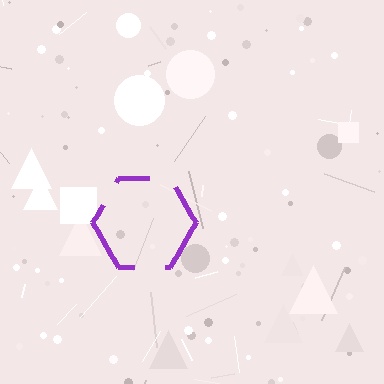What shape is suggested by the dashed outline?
The dashed outline suggests a hexagon.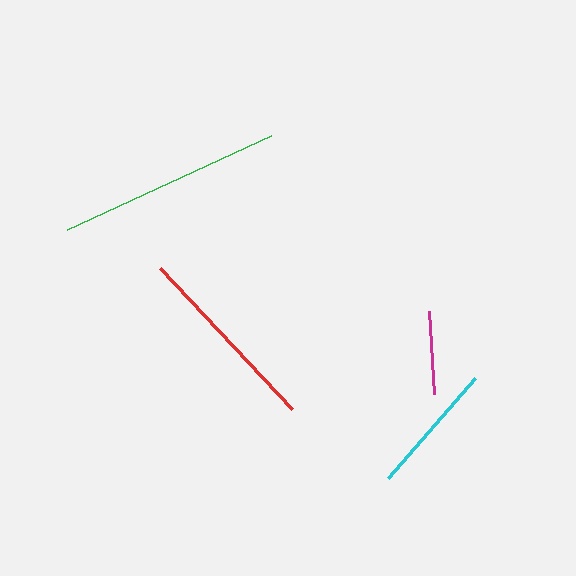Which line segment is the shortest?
The magenta line is the shortest at approximately 84 pixels.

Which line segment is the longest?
The green line is the longest at approximately 224 pixels.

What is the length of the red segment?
The red segment is approximately 193 pixels long.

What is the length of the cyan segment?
The cyan segment is approximately 132 pixels long.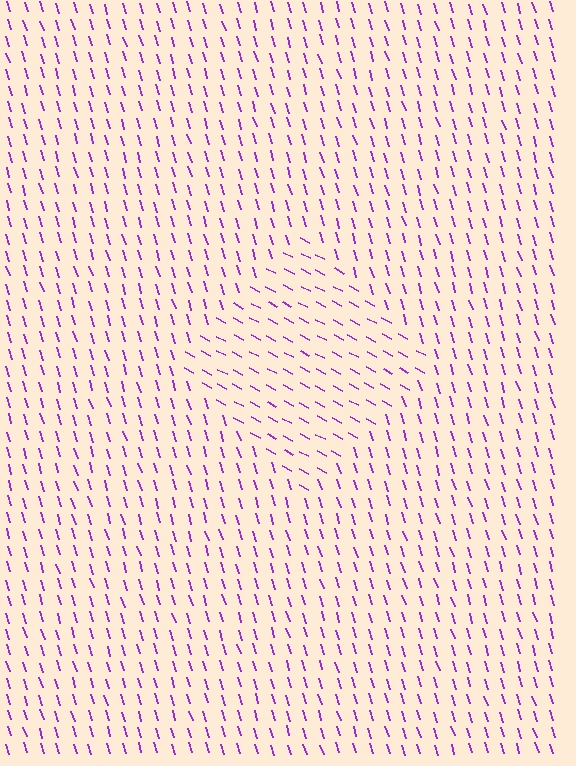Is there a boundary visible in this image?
Yes, there is a texture boundary formed by a change in line orientation.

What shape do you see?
I see a diamond.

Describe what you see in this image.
The image is filled with small purple line segments. A diamond region in the image has lines oriented differently from the surrounding lines, creating a visible texture boundary.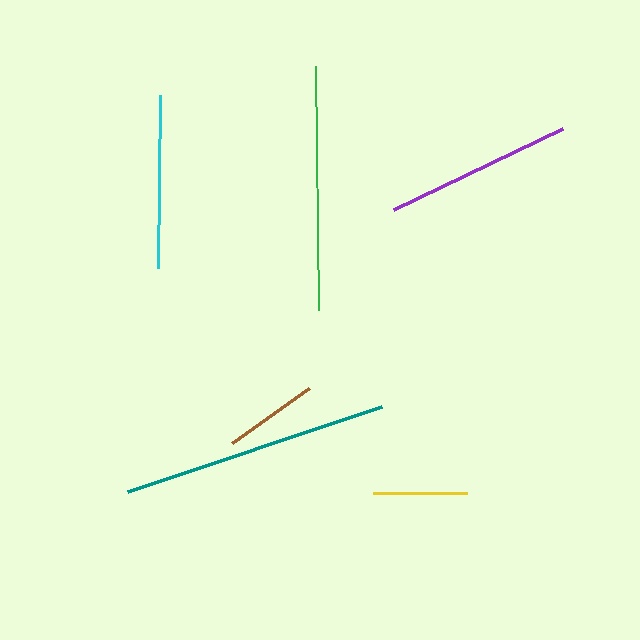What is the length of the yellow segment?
The yellow segment is approximately 94 pixels long.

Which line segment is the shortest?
The yellow line is the shortest at approximately 94 pixels.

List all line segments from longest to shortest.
From longest to shortest: teal, green, purple, cyan, brown, yellow.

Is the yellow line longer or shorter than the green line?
The green line is longer than the yellow line.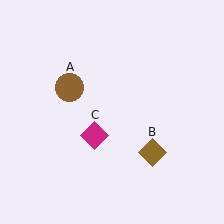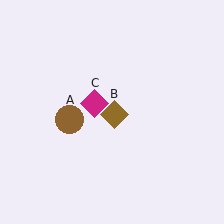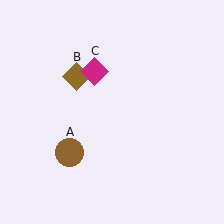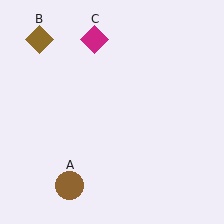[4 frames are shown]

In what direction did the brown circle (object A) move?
The brown circle (object A) moved down.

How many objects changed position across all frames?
3 objects changed position: brown circle (object A), brown diamond (object B), magenta diamond (object C).